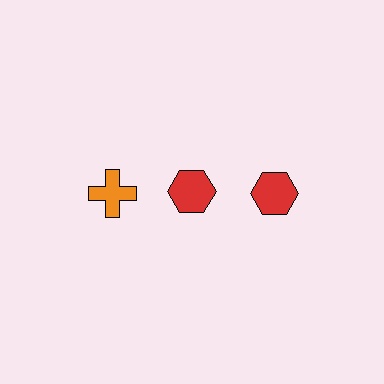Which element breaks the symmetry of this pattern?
The orange cross in the top row, leftmost column breaks the symmetry. All other shapes are red hexagons.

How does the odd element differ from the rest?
It differs in both color (orange instead of red) and shape (cross instead of hexagon).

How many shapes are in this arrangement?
There are 3 shapes arranged in a grid pattern.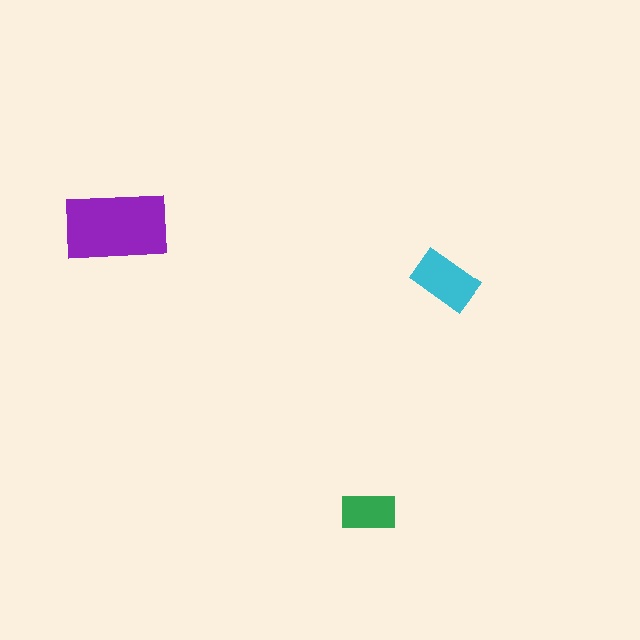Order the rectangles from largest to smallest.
the purple one, the cyan one, the green one.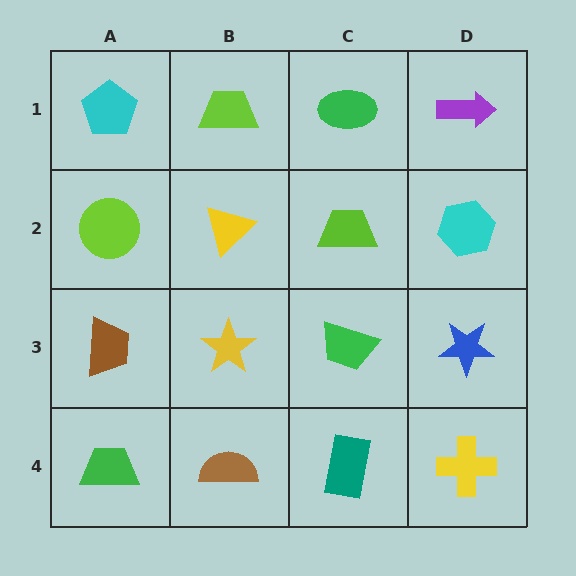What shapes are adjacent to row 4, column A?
A brown trapezoid (row 3, column A), a brown semicircle (row 4, column B).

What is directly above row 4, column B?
A yellow star.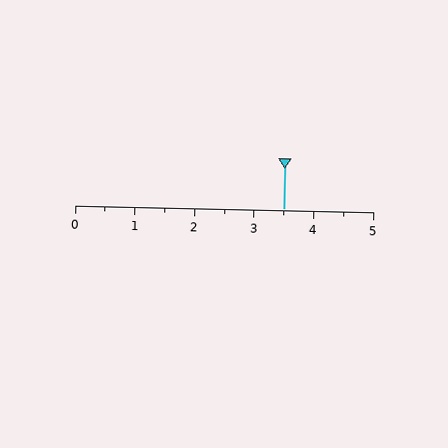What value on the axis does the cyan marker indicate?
The marker indicates approximately 3.5.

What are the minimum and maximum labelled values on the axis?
The axis runs from 0 to 5.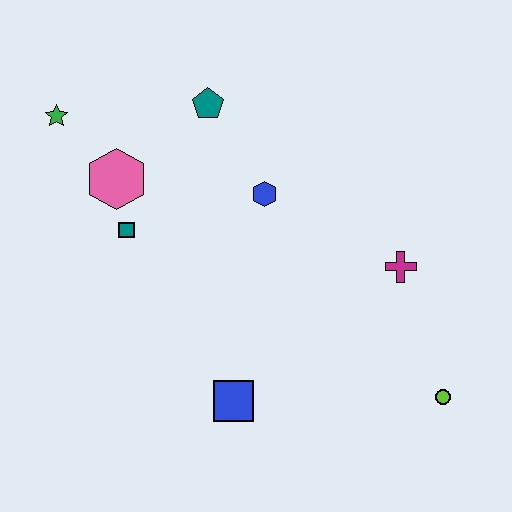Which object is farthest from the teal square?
The lime circle is farthest from the teal square.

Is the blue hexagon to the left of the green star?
No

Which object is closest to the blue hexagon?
The teal pentagon is closest to the blue hexagon.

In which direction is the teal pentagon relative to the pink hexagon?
The teal pentagon is to the right of the pink hexagon.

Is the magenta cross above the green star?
No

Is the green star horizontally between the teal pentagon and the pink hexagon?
No